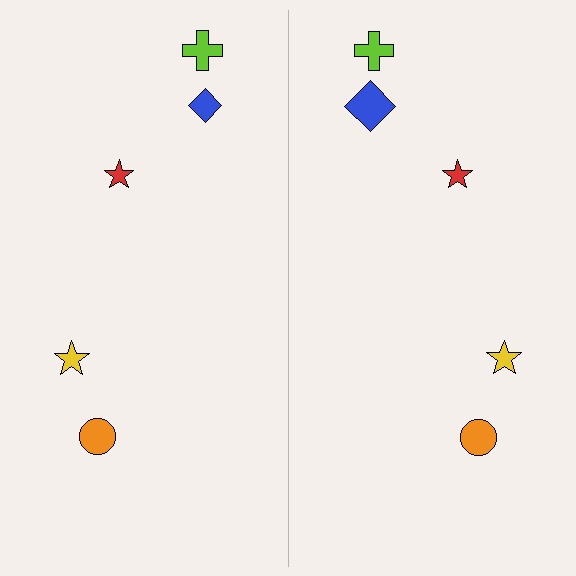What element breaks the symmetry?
The blue diamond on the right side has a different size than its mirror counterpart.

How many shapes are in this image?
There are 10 shapes in this image.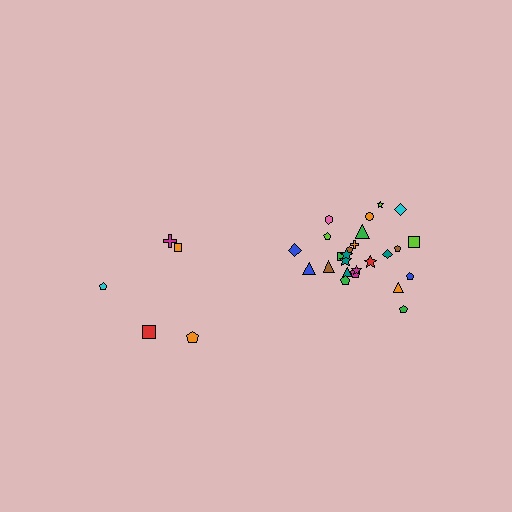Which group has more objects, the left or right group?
The right group.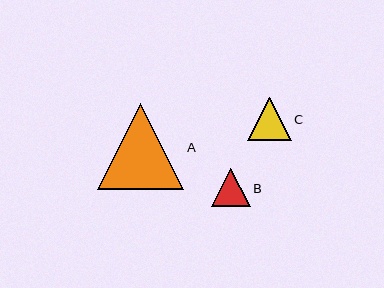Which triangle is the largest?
Triangle A is the largest with a size of approximately 86 pixels.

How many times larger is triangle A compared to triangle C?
Triangle A is approximately 2.0 times the size of triangle C.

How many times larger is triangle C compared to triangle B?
Triangle C is approximately 1.1 times the size of triangle B.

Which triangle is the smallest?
Triangle B is the smallest with a size of approximately 38 pixels.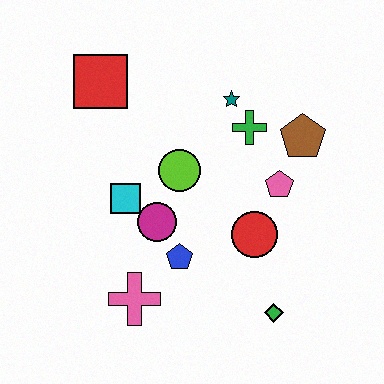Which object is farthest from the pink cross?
The brown pentagon is farthest from the pink cross.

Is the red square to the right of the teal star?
No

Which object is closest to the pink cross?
The blue pentagon is closest to the pink cross.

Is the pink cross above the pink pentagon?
No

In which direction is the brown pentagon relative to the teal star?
The brown pentagon is to the right of the teal star.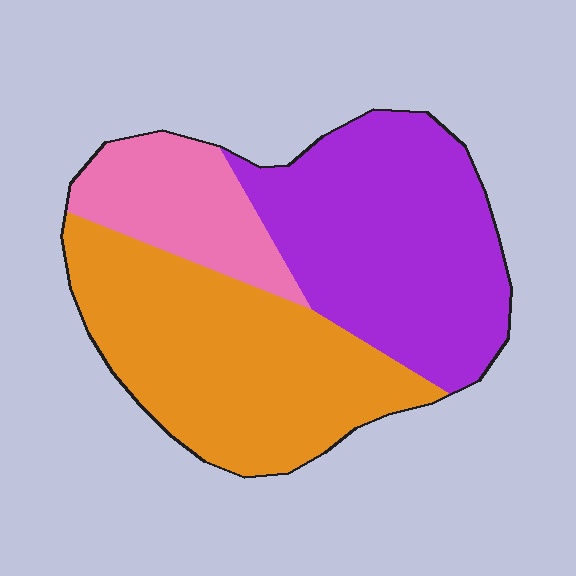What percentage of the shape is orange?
Orange takes up about two fifths (2/5) of the shape.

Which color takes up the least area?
Pink, at roughly 15%.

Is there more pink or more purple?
Purple.